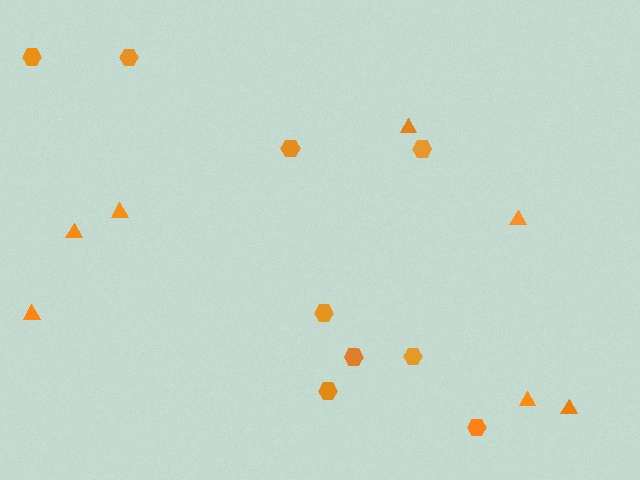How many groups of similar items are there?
There are 2 groups: one group of triangles (7) and one group of hexagons (9).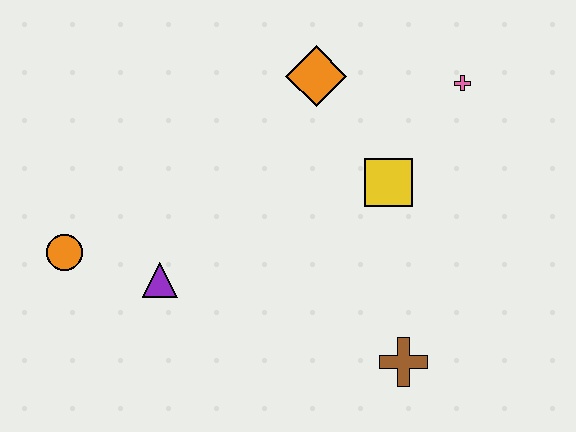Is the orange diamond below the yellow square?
No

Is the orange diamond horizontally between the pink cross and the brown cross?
No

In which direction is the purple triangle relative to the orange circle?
The purple triangle is to the right of the orange circle.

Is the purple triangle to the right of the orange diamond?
No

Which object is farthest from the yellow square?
The orange circle is farthest from the yellow square.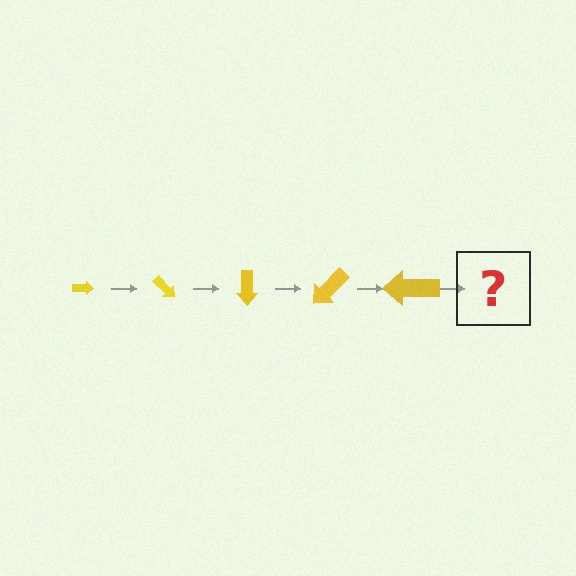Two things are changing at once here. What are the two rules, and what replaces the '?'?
The two rules are that the arrow grows larger each step and it rotates 45 degrees each step. The '?' should be an arrow, larger than the previous one and rotated 225 degrees from the start.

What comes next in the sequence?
The next element should be an arrow, larger than the previous one and rotated 225 degrees from the start.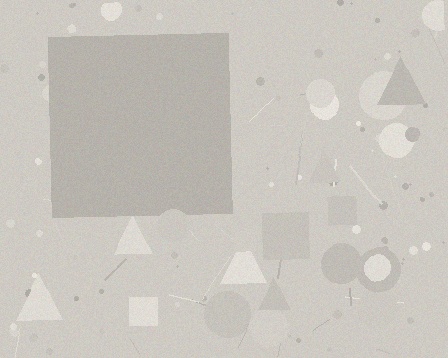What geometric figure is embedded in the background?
A square is embedded in the background.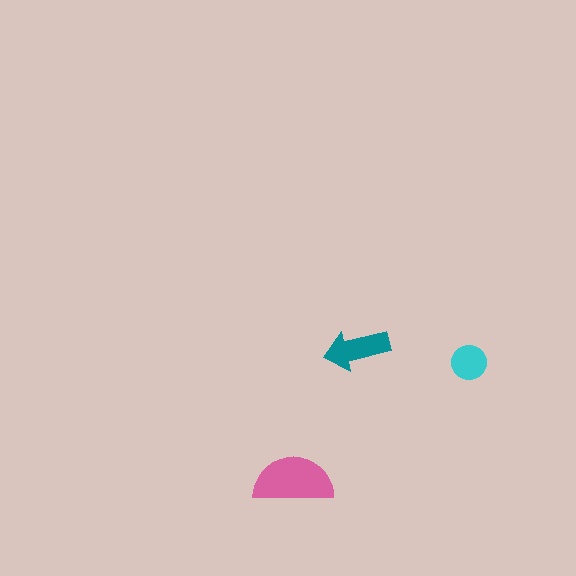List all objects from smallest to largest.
The cyan circle, the teal arrow, the pink semicircle.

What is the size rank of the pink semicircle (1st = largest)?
1st.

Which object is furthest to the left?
The pink semicircle is leftmost.